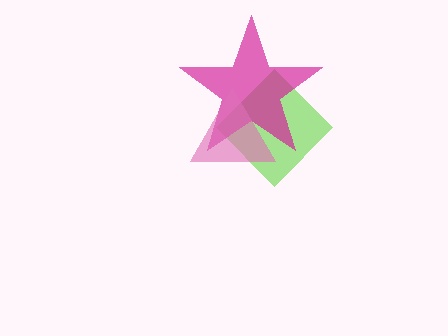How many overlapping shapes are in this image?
There are 3 overlapping shapes in the image.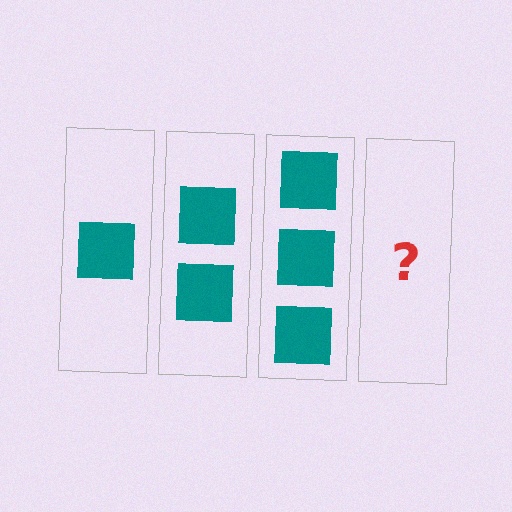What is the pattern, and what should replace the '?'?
The pattern is that each step adds one more square. The '?' should be 4 squares.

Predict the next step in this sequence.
The next step is 4 squares.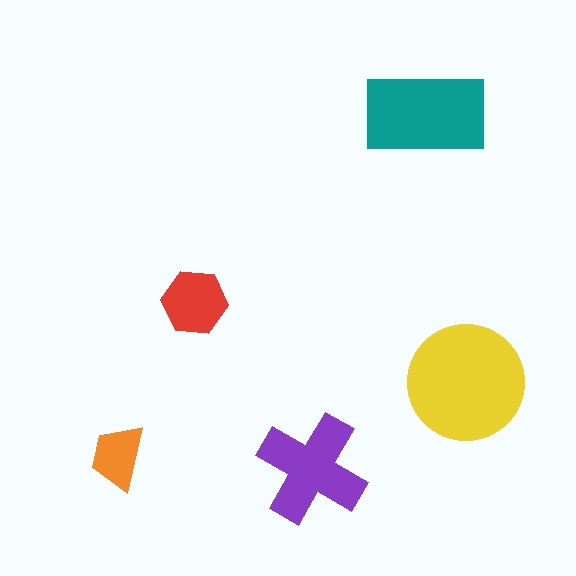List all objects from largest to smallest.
The yellow circle, the teal rectangle, the purple cross, the red hexagon, the orange trapezoid.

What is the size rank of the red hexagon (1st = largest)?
4th.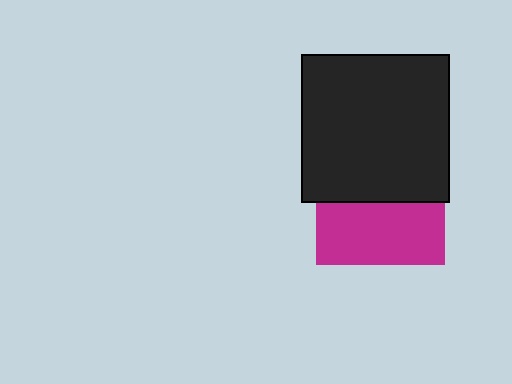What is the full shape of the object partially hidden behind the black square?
The partially hidden object is a magenta square.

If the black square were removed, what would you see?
You would see the complete magenta square.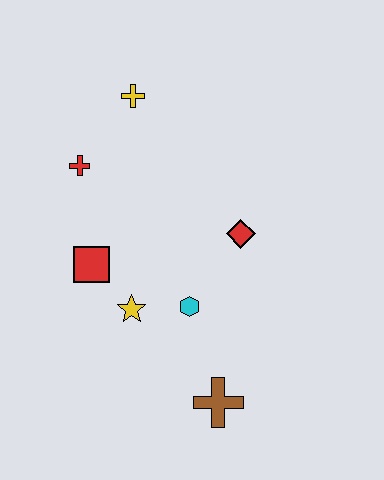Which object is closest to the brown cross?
The cyan hexagon is closest to the brown cross.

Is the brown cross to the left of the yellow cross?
No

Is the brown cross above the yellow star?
No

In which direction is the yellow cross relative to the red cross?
The yellow cross is above the red cross.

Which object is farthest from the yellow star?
The yellow cross is farthest from the yellow star.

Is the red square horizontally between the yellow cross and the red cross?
Yes